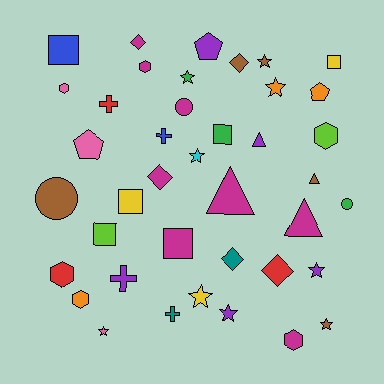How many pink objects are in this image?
There are 3 pink objects.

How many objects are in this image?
There are 40 objects.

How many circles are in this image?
There are 3 circles.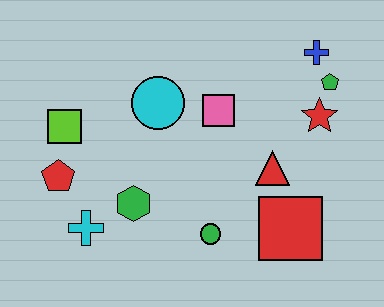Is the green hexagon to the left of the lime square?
No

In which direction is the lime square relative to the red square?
The lime square is to the left of the red square.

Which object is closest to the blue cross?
The green pentagon is closest to the blue cross.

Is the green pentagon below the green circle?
No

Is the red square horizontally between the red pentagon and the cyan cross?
No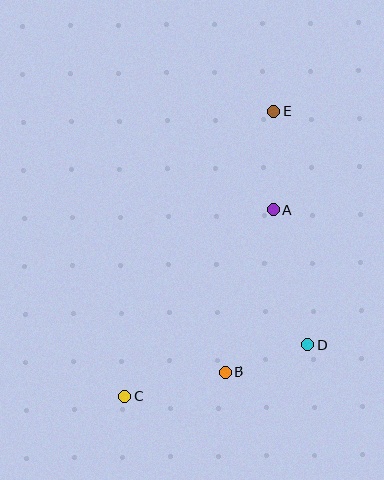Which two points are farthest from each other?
Points C and E are farthest from each other.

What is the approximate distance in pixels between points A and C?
The distance between A and C is approximately 238 pixels.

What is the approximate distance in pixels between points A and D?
The distance between A and D is approximately 140 pixels.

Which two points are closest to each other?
Points B and D are closest to each other.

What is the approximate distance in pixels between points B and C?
The distance between B and C is approximately 104 pixels.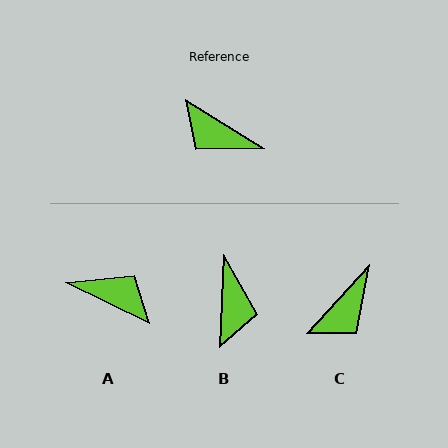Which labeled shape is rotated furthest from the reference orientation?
A, about 174 degrees away.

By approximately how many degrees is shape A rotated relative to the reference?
Approximately 174 degrees clockwise.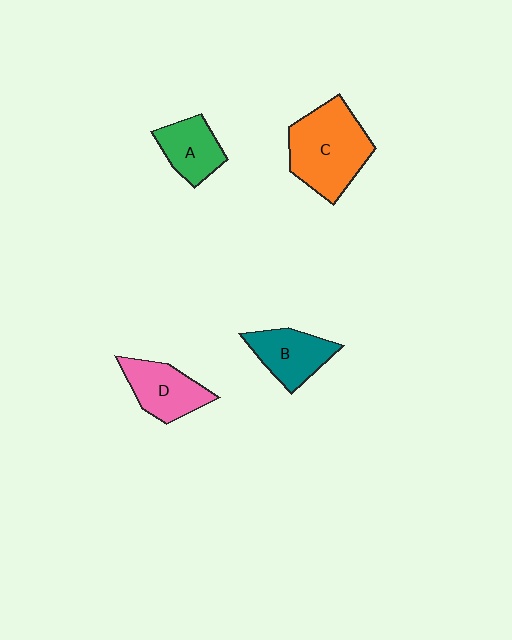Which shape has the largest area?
Shape C (orange).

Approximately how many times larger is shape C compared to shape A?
Approximately 1.9 times.